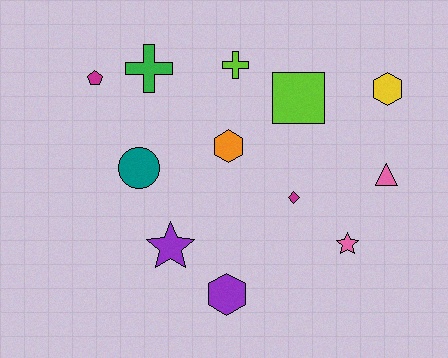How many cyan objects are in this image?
There are no cyan objects.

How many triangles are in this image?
There is 1 triangle.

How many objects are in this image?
There are 12 objects.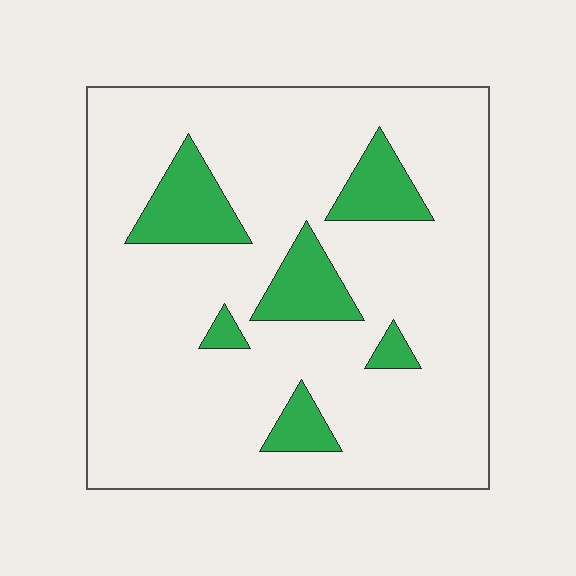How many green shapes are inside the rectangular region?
6.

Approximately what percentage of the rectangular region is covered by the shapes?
Approximately 15%.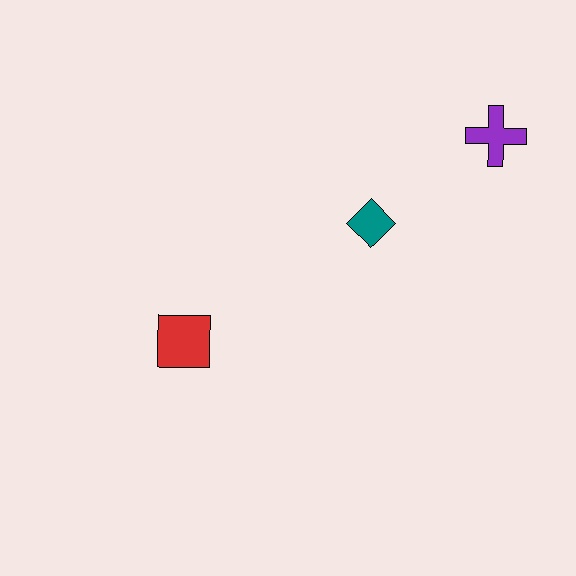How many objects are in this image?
There are 3 objects.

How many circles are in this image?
There are no circles.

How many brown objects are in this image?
There are no brown objects.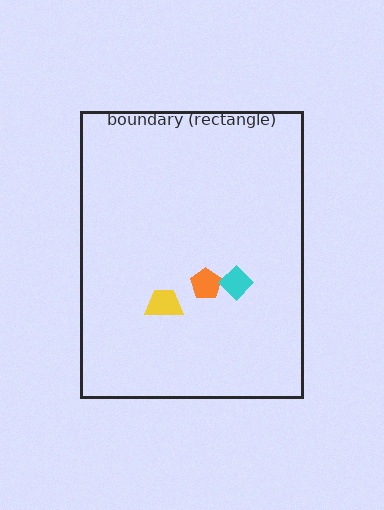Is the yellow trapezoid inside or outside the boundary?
Inside.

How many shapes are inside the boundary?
3 inside, 0 outside.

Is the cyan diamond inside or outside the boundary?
Inside.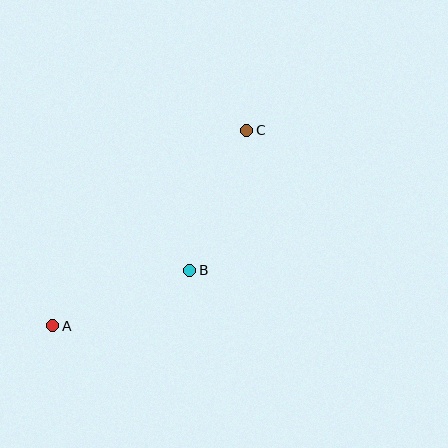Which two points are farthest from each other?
Points A and C are farthest from each other.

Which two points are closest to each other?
Points A and B are closest to each other.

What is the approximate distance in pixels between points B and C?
The distance between B and C is approximately 151 pixels.